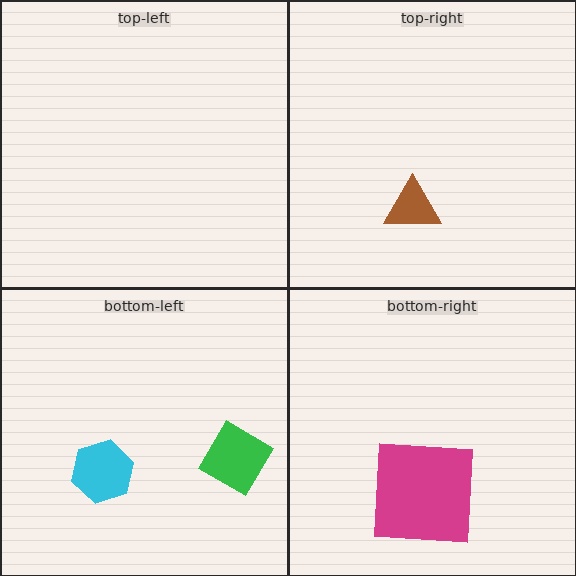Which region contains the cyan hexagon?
The bottom-left region.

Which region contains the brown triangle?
The top-right region.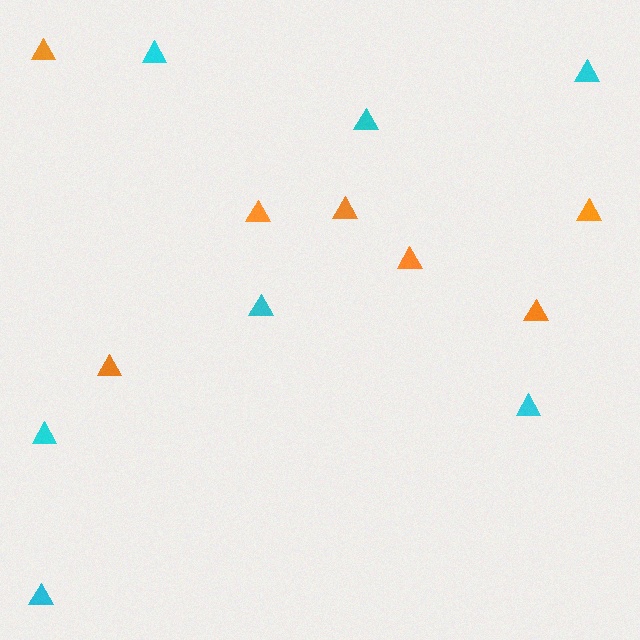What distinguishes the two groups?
There are 2 groups: one group of cyan triangles (7) and one group of orange triangles (7).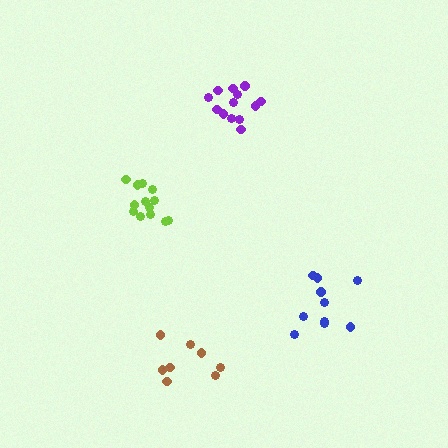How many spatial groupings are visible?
There are 4 spatial groupings.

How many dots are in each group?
Group 1: 8 dots, Group 2: 13 dots, Group 3: 10 dots, Group 4: 13 dots (44 total).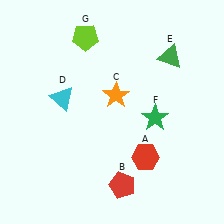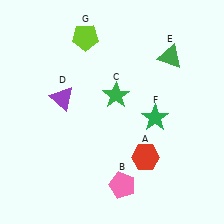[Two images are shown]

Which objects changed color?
B changed from red to pink. C changed from orange to green. D changed from cyan to purple.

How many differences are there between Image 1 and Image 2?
There are 3 differences between the two images.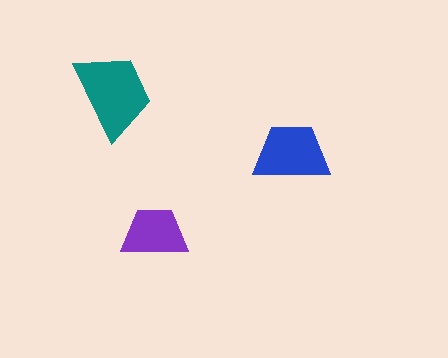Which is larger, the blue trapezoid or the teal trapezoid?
The teal one.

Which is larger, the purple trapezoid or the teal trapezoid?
The teal one.